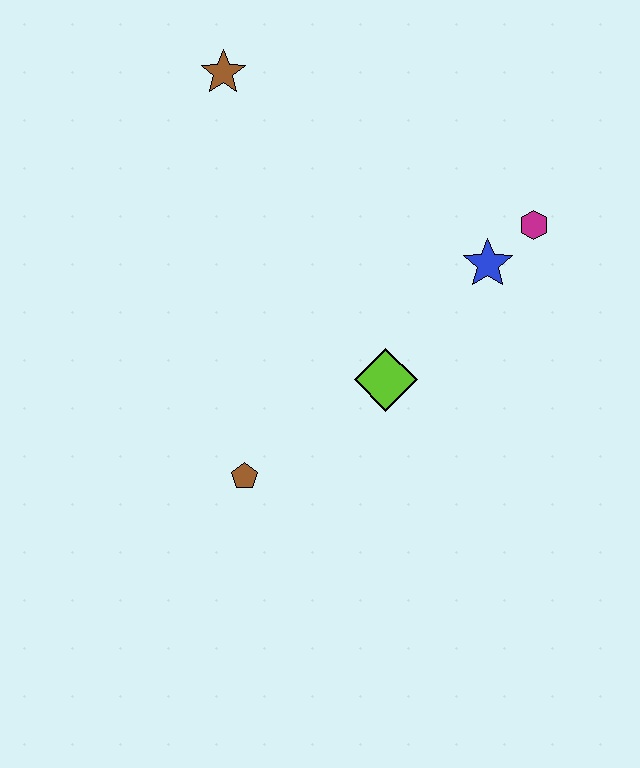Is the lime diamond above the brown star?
No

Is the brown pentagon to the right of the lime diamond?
No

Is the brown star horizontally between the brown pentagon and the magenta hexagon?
No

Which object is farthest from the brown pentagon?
The brown star is farthest from the brown pentagon.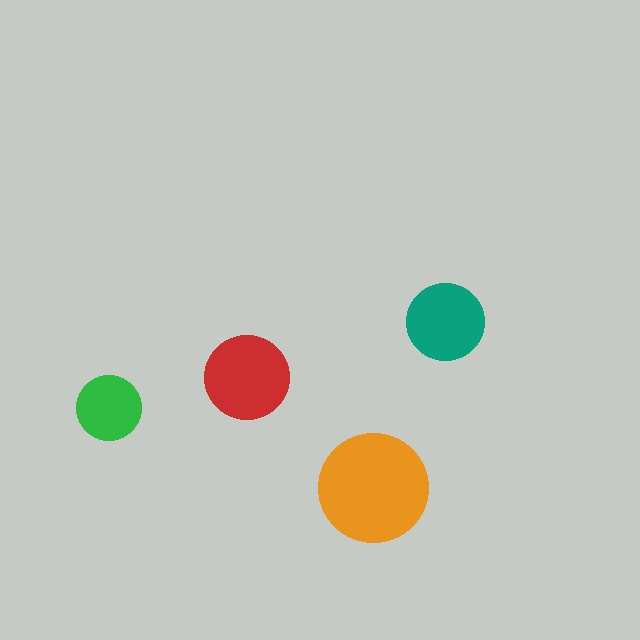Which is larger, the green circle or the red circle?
The red one.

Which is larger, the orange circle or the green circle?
The orange one.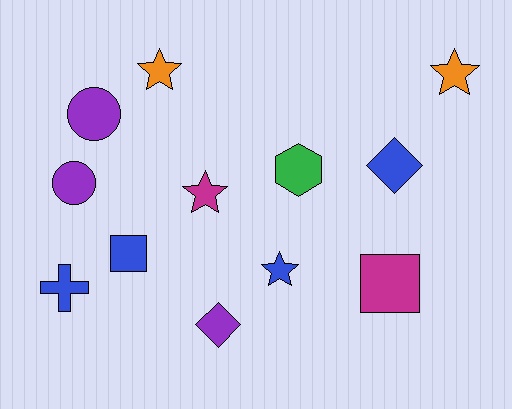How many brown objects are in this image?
There are no brown objects.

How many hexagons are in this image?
There is 1 hexagon.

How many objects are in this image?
There are 12 objects.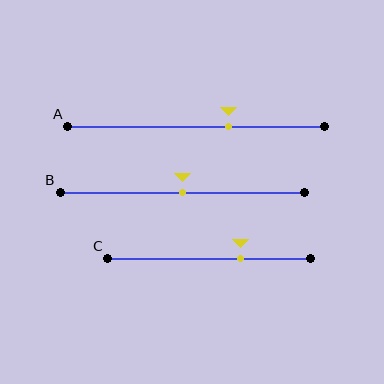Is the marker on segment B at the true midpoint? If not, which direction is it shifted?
Yes, the marker on segment B is at the true midpoint.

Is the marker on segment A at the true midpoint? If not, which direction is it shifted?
No, the marker on segment A is shifted to the right by about 13% of the segment length.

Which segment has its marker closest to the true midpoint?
Segment B has its marker closest to the true midpoint.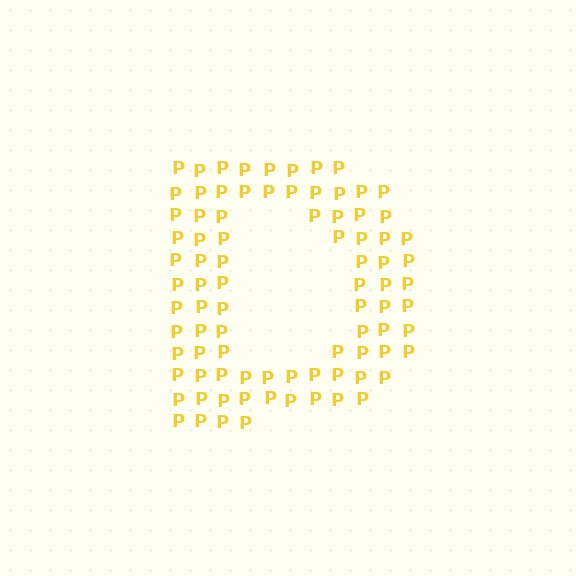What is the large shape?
The large shape is the letter D.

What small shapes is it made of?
It is made of small letter P's.